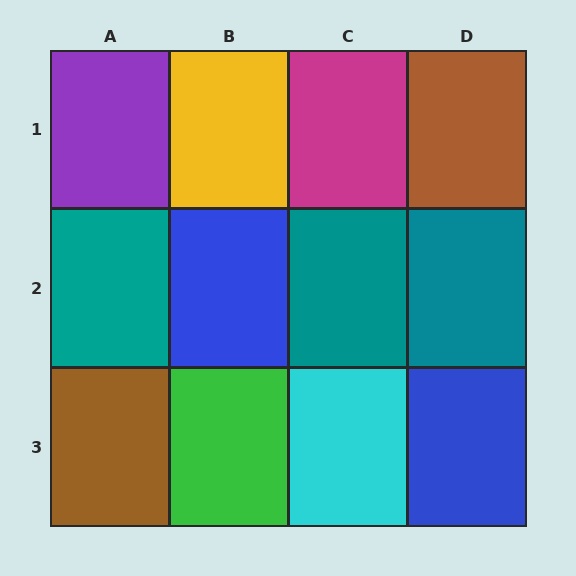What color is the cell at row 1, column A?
Purple.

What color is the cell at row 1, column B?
Yellow.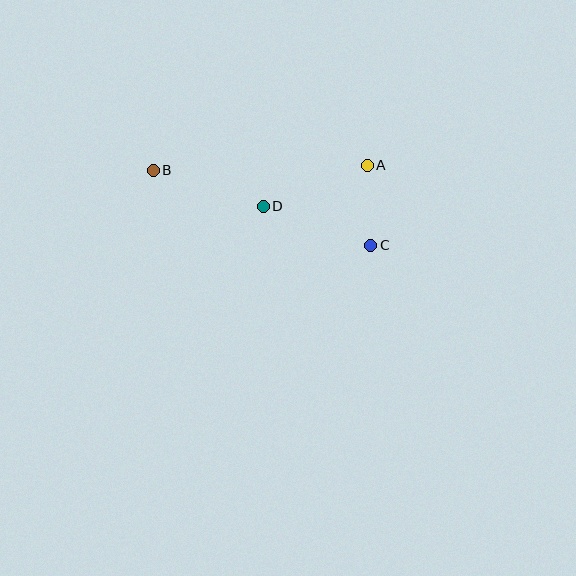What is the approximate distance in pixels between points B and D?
The distance between B and D is approximately 116 pixels.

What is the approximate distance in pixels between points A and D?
The distance between A and D is approximately 112 pixels.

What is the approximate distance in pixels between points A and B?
The distance between A and B is approximately 214 pixels.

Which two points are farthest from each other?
Points B and C are farthest from each other.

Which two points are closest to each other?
Points A and C are closest to each other.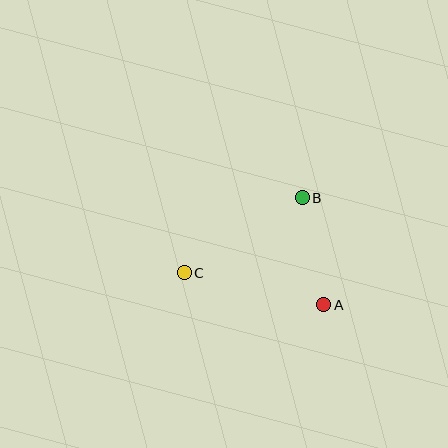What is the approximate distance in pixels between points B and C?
The distance between B and C is approximately 140 pixels.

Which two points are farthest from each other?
Points A and C are farthest from each other.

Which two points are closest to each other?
Points A and B are closest to each other.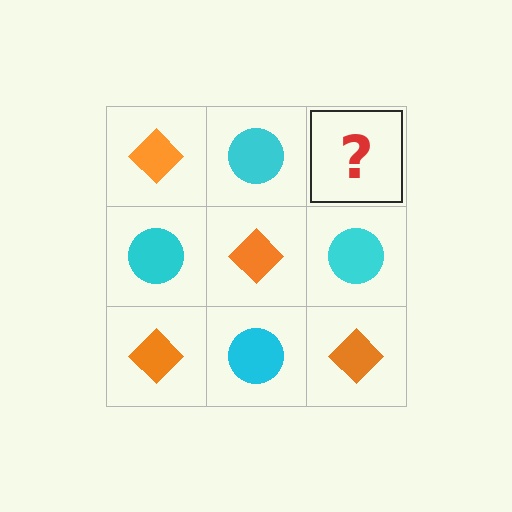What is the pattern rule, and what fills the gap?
The rule is that it alternates orange diamond and cyan circle in a checkerboard pattern. The gap should be filled with an orange diamond.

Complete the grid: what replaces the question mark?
The question mark should be replaced with an orange diamond.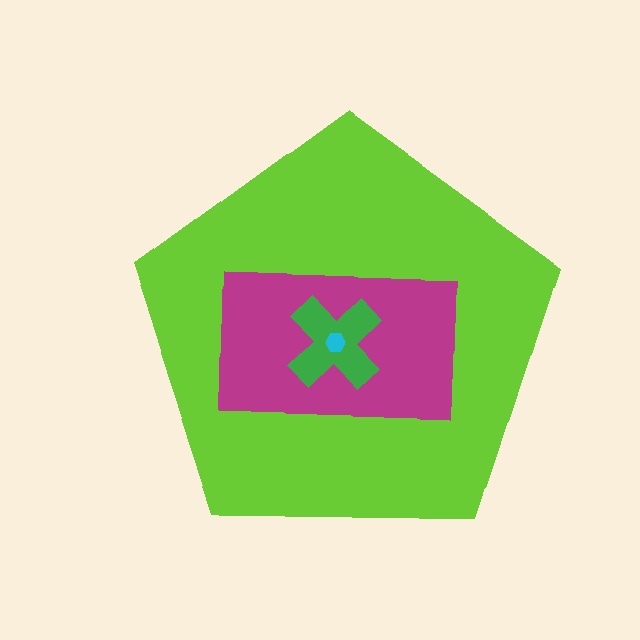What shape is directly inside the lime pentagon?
The magenta rectangle.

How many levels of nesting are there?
4.